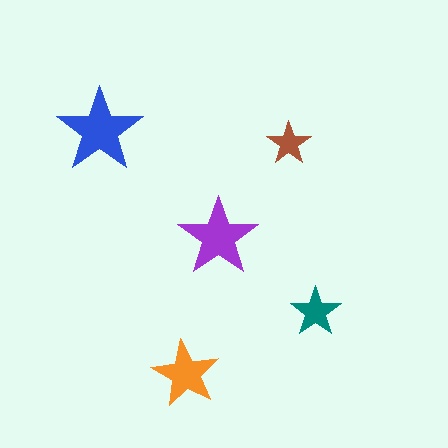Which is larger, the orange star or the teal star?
The orange one.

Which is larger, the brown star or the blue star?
The blue one.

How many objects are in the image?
There are 5 objects in the image.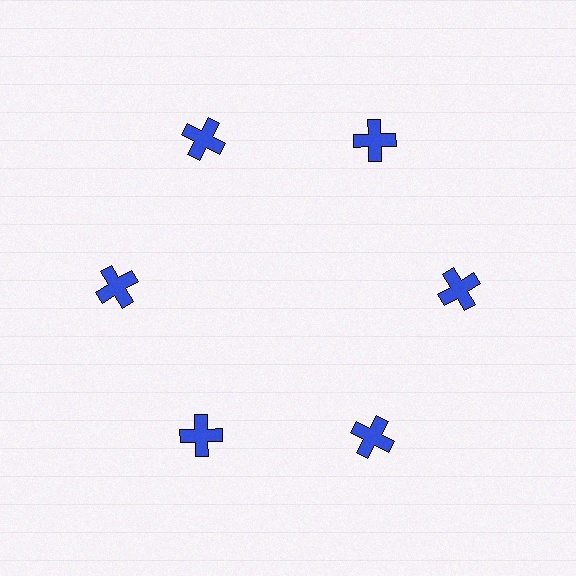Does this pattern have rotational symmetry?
Yes, this pattern has 6-fold rotational symmetry. It looks the same after rotating 60 degrees around the center.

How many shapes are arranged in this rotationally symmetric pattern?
There are 6 shapes, arranged in 6 groups of 1.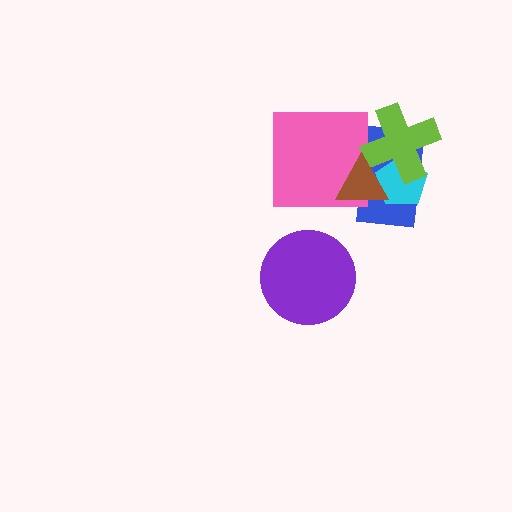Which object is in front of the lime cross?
The brown triangle is in front of the lime cross.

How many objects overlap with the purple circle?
0 objects overlap with the purple circle.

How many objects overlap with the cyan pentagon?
3 objects overlap with the cyan pentagon.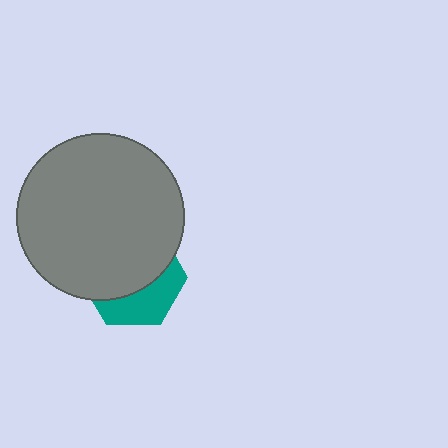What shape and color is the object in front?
The object in front is a gray circle.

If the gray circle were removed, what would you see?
You would see the complete teal hexagon.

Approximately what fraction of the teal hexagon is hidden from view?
Roughly 63% of the teal hexagon is hidden behind the gray circle.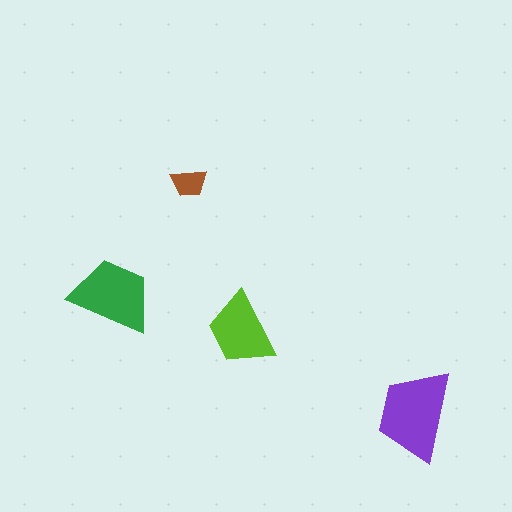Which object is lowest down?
The purple trapezoid is bottommost.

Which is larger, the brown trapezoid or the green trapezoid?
The green one.